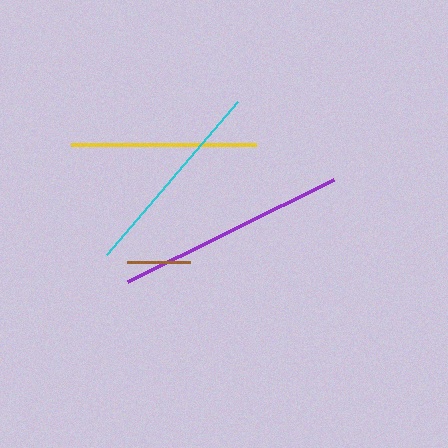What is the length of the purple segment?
The purple segment is approximately 229 pixels long.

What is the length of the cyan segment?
The cyan segment is approximately 201 pixels long.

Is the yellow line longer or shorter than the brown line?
The yellow line is longer than the brown line.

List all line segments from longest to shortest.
From longest to shortest: purple, cyan, yellow, brown.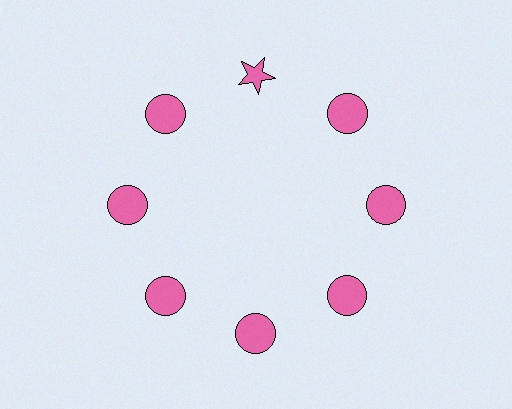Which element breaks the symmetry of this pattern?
The pink star at roughly the 12 o'clock position breaks the symmetry. All other shapes are pink circles.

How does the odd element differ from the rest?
It has a different shape: star instead of circle.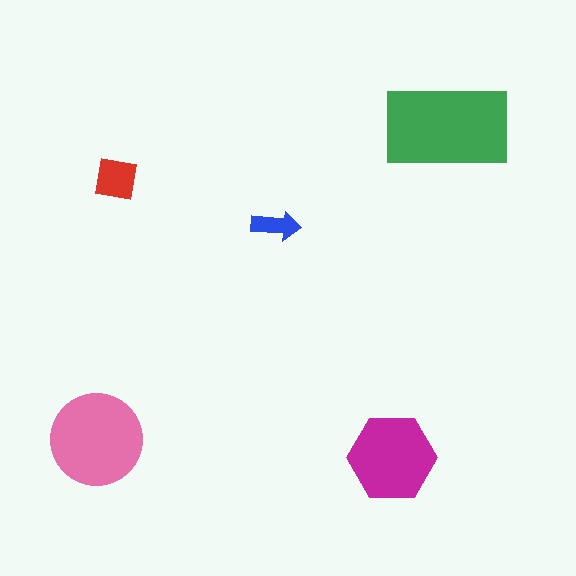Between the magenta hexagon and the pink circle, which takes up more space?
The pink circle.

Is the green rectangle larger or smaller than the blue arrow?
Larger.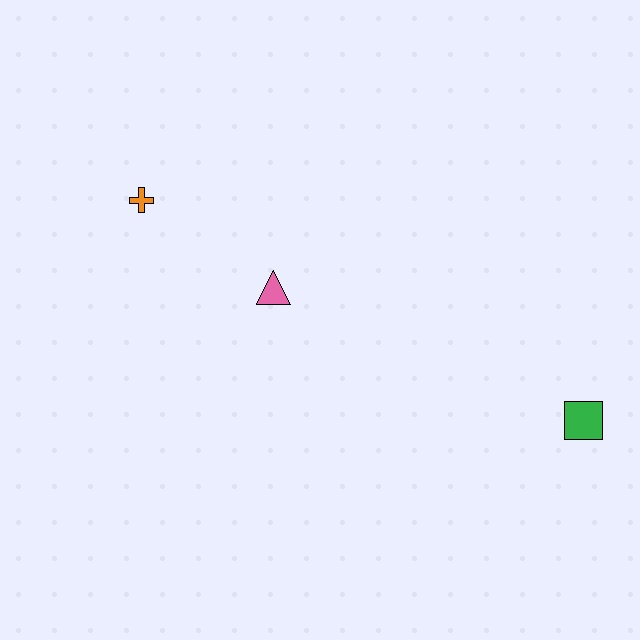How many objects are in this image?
There are 3 objects.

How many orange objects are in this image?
There is 1 orange object.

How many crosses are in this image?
There is 1 cross.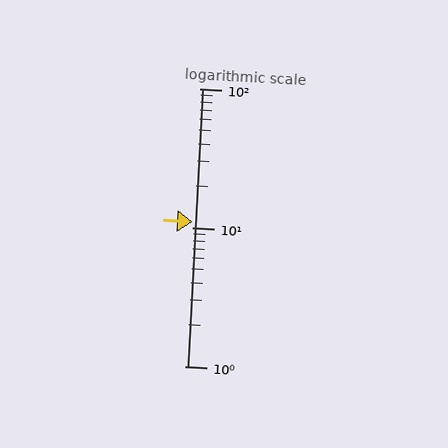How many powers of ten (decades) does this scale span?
The scale spans 2 decades, from 1 to 100.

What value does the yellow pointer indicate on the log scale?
The pointer indicates approximately 11.